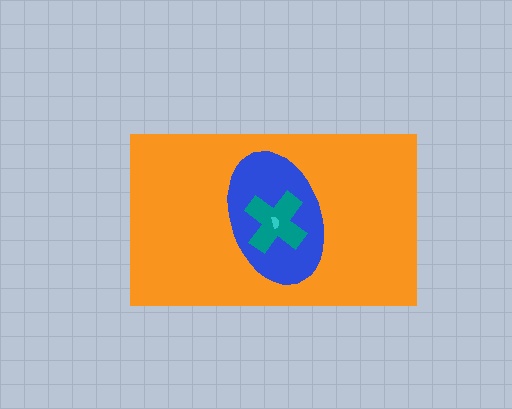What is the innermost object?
The cyan semicircle.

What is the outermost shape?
The orange rectangle.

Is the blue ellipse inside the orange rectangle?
Yes.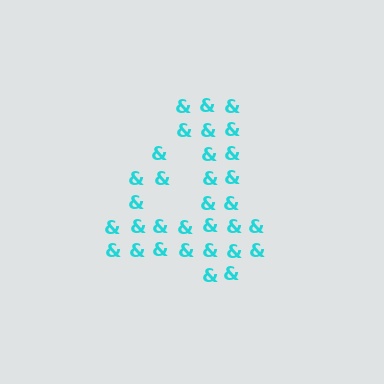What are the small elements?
The small elements are ampersands.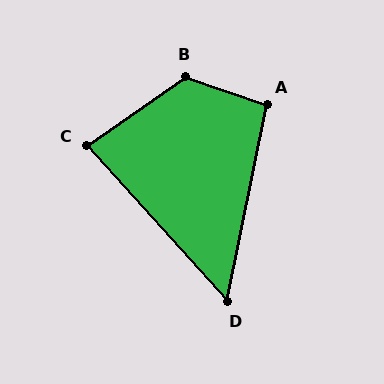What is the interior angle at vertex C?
Approximately 83 degrees (acute).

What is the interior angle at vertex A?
Approximately 97 degrees (obtuse).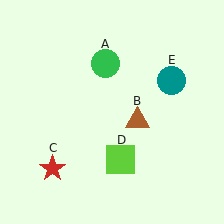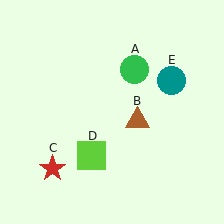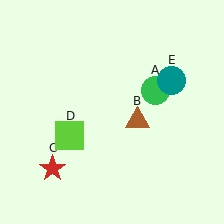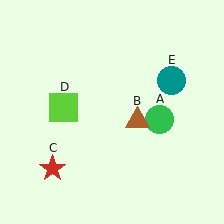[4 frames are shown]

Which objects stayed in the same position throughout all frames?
Brown triangle (object B) and red star (object C) and teal circle (object E) remained stationary.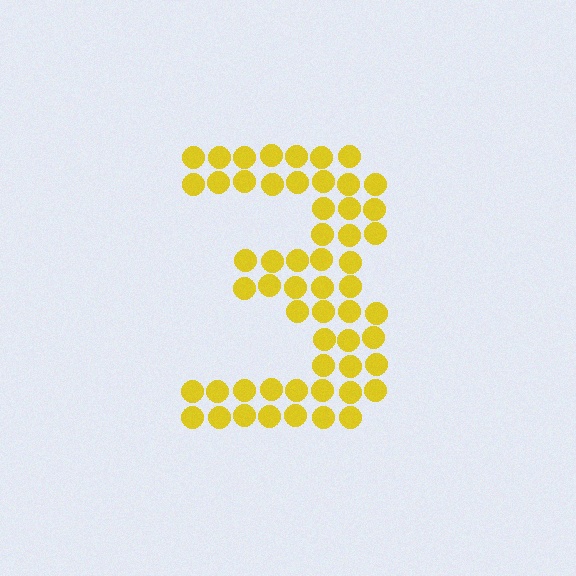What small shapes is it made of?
It is made of small circles.